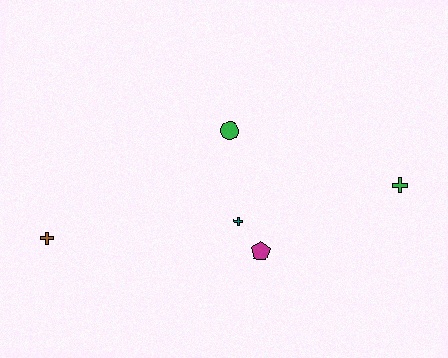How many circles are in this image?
There is 1 circle.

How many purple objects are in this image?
There are no purple objects.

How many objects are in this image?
There are 5 objects.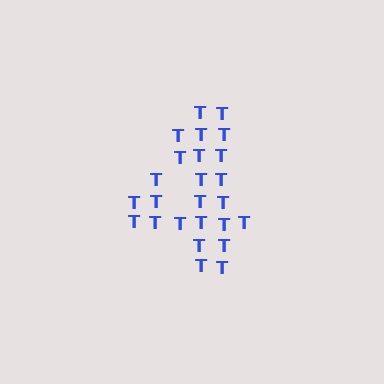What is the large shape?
The large shape is the digit 4.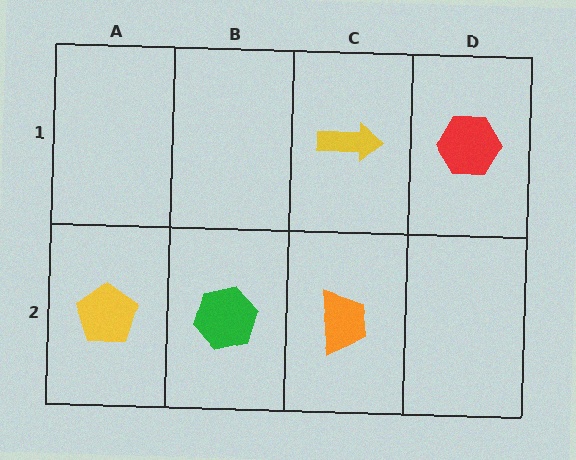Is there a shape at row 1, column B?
No, that cell is empty.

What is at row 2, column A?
A yellow pentagon.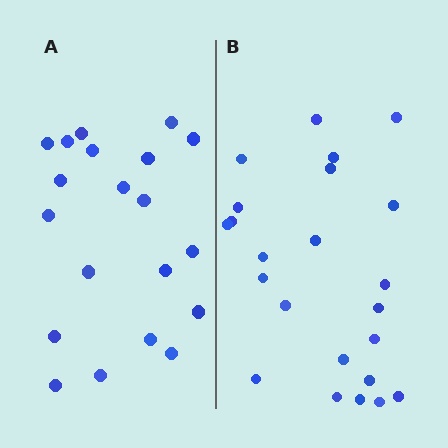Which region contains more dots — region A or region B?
Region B (the right region) has more dots.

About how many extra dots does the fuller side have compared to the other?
Region B has just a few more — roughly 2 or 3 more dots than region A.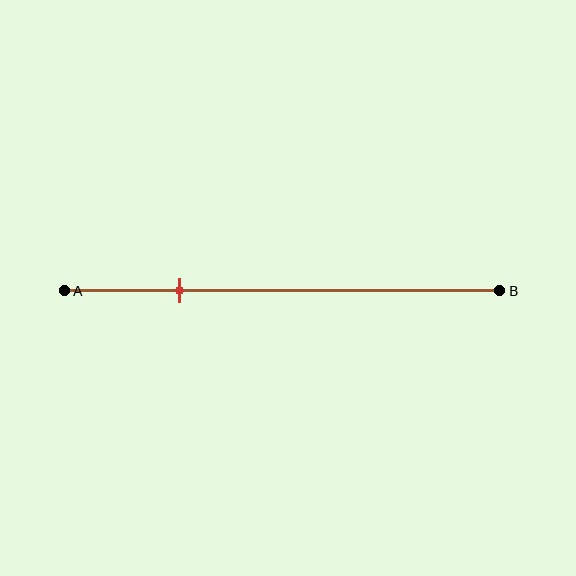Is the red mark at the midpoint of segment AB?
No, the mark is at about 25% from A, not at the 50% midpoint.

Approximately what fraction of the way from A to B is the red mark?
The red mark is approximately 25% of the way from A to B.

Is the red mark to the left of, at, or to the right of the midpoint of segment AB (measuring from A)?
The red mark is to the left of the midpoint of segment AB.